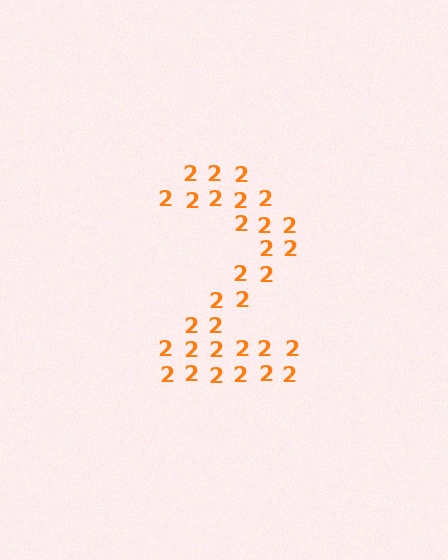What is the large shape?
The large shape is the digit 2.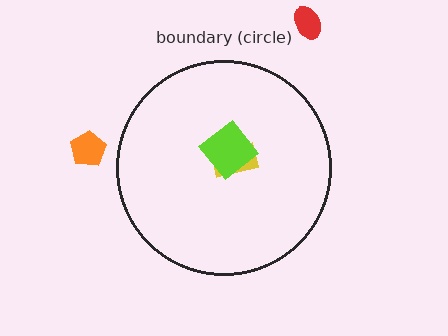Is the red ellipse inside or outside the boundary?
Outside.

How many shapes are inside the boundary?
2 inside, 2 outside.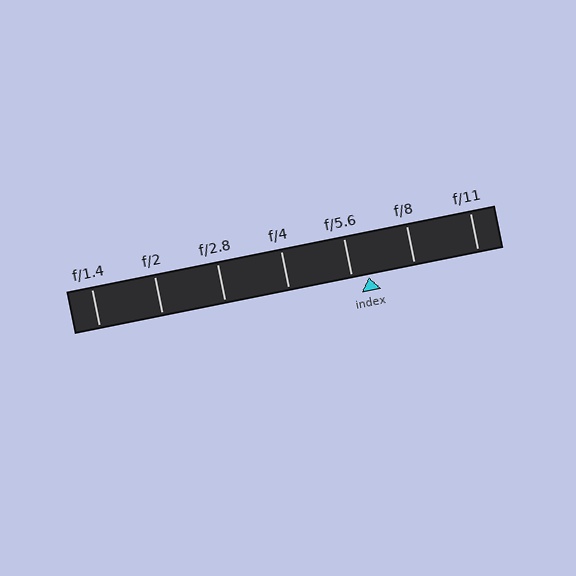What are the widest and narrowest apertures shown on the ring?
The widest aperture shown is f/1.4 and the narrowest is f/11.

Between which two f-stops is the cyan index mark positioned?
The index mark is between f/5.6 and f/8.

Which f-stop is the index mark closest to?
The index mark is closest to f/5.6.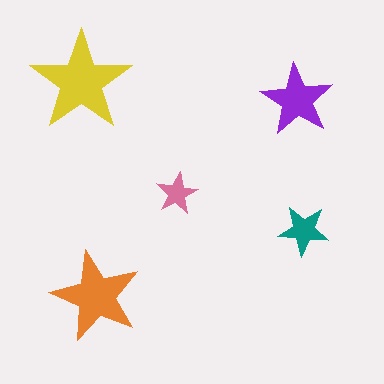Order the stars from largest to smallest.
the yellow one, the orange one, the purple one, the teal one, the pink one.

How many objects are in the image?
There are 5 objects in the image.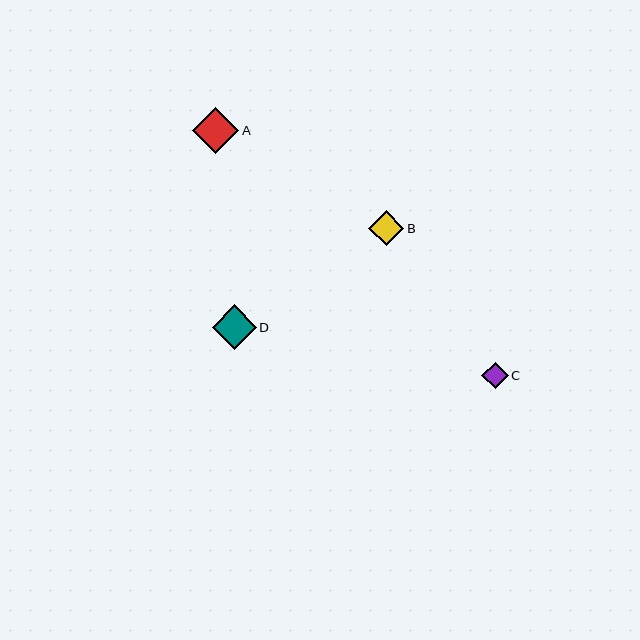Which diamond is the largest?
Diamond A is the largest with a size of approximately 46 pixels.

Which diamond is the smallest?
Diamond C is the smallest with a size of approximately 26 pixels.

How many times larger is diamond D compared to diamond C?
Diamond D is approximately 1.7 times the size of diamond C.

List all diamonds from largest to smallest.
From largest to smallest: A, D, B, C.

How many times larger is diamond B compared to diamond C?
Diamond B is approximately 1.3 times the size of diamond C.